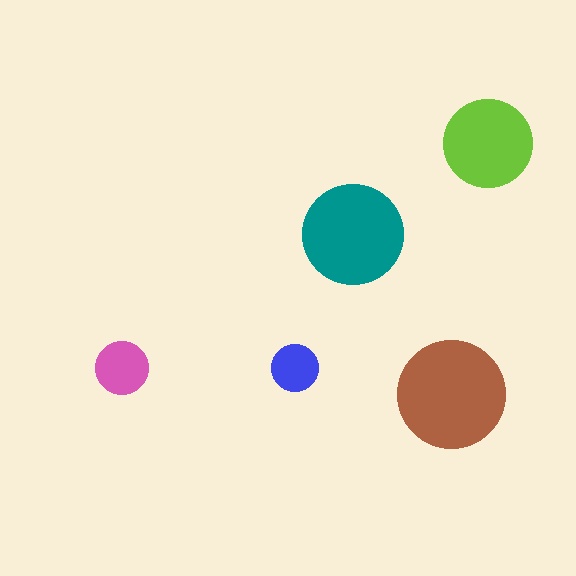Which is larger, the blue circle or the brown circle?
The brown one.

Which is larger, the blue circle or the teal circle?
The teal one.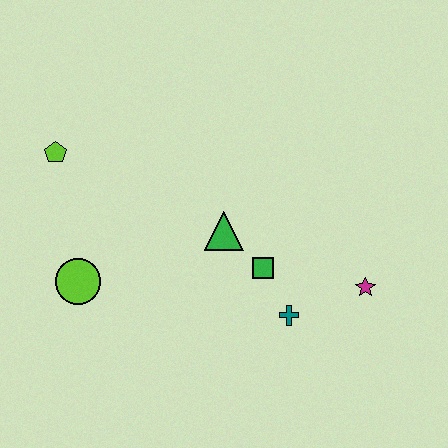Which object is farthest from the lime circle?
The magenta star is farthest from the lime circle.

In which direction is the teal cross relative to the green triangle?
The teal cross is below the green triangle.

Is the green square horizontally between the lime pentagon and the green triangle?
No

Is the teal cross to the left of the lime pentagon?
No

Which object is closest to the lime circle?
The lime pentagon is closest to the lime circle.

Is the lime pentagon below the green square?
No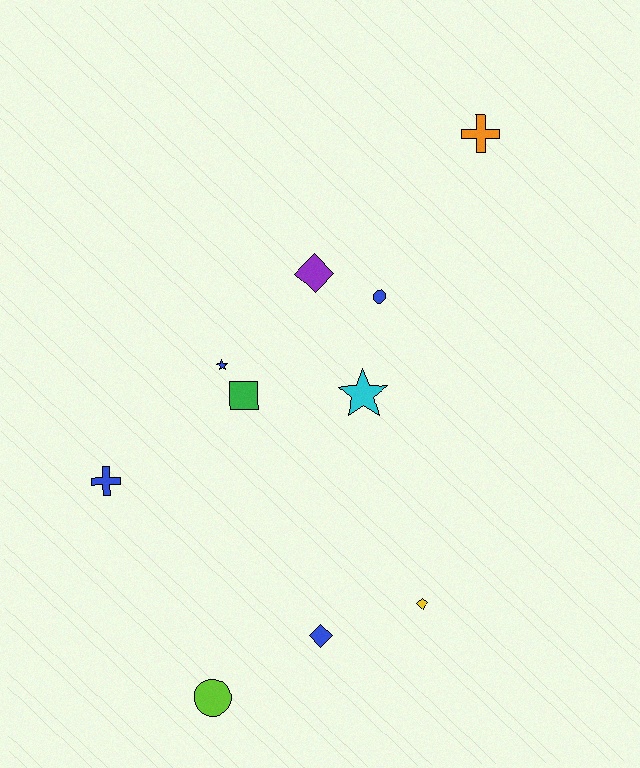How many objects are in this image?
There are 10 objects.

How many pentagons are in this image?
There are no pentagons.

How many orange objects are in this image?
There is 1 orange object.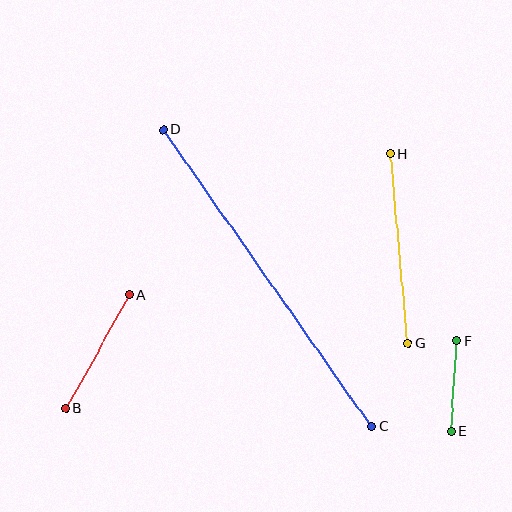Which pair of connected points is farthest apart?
Points C and D are farthest apart.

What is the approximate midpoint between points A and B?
The midpoint is at approximately (97, 352) pixels.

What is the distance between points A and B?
The distance is approximately 130 pixels.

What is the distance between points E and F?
The distance is approximately 90 pixels.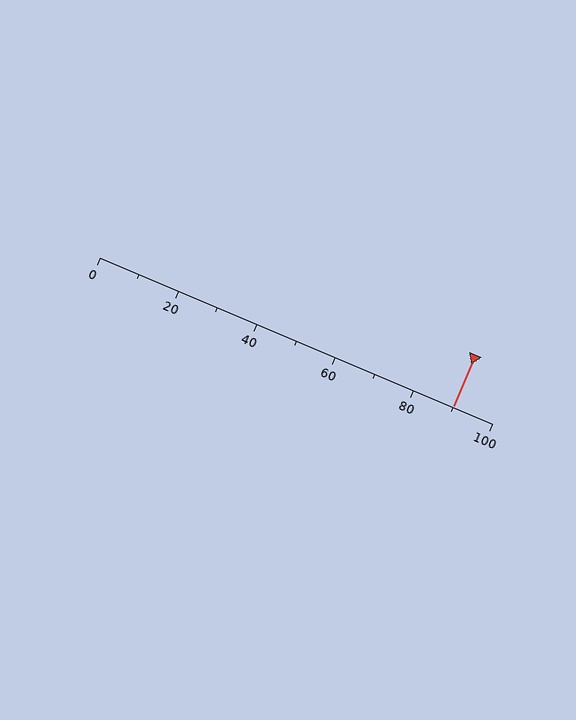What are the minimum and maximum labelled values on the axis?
The axis runs from 0 to 100.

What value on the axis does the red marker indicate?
The marker indicates approximately 90.